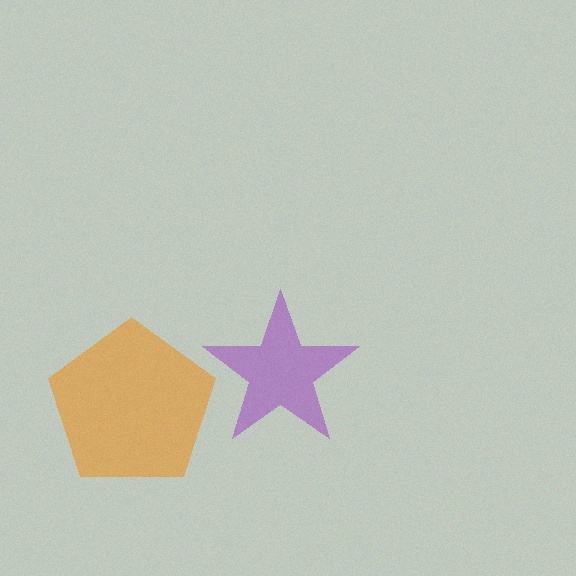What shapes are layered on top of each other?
The layered shapes are: an orange pentagon, a purple star.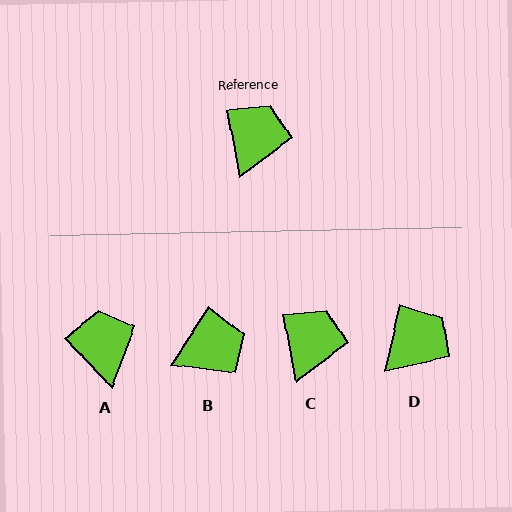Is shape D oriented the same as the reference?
No, it is off by about 23 degrees.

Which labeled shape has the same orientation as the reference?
C.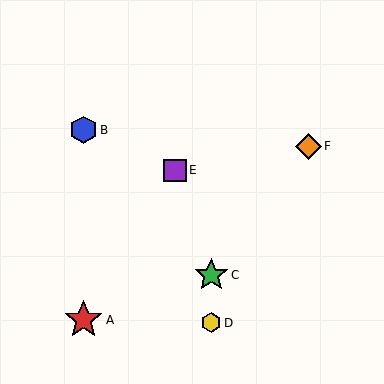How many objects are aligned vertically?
2 objects (C, D) are aligned vertically.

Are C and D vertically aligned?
Yes, both are at x≈211.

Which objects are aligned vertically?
Objects C, D are aligned vertically.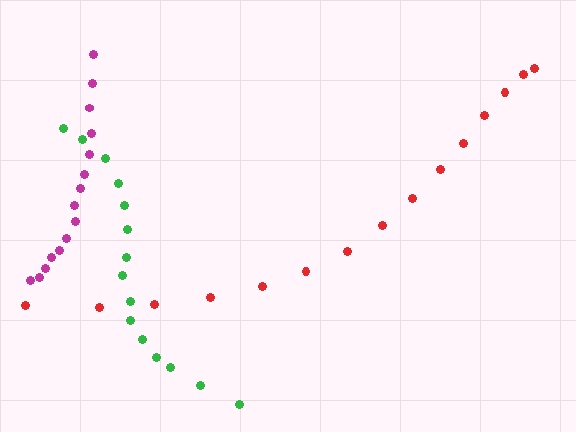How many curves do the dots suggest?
There are 3 distinct paths.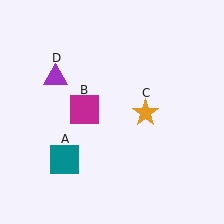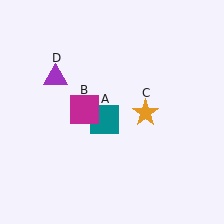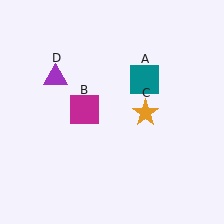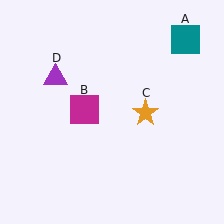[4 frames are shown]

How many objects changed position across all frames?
1 object changed position: teal square (object A).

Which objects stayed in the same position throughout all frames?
Magenta square (object B) and orange star (object C) and purple triangle (object D) remained stationary.